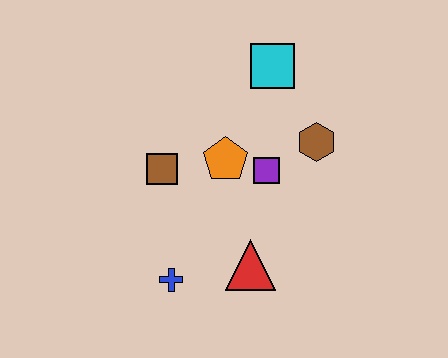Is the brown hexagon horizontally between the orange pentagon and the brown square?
No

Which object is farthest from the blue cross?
The cyan square is farthest from the blue cross.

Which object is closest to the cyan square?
The brown hexagon is closest to the cyan square.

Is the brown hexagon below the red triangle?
No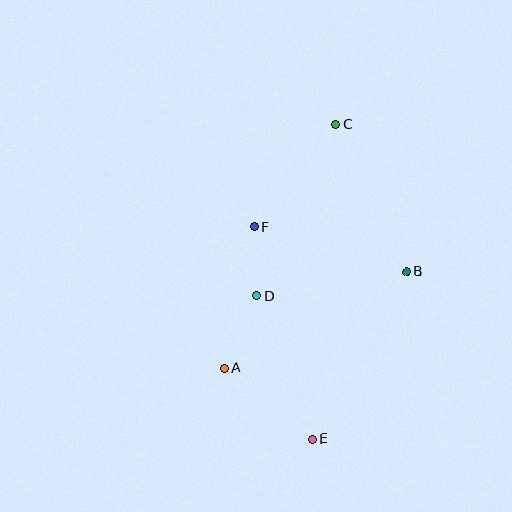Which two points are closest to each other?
Points D and F are closest to each other.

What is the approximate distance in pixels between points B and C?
The distance between B and C is approximately 163 pixels.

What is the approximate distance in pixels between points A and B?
The distance between A and B is approximately 207 pixels.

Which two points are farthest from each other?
Points C and E are farthest from each other.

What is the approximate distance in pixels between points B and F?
The distance between B and F is approximately 159 pixels.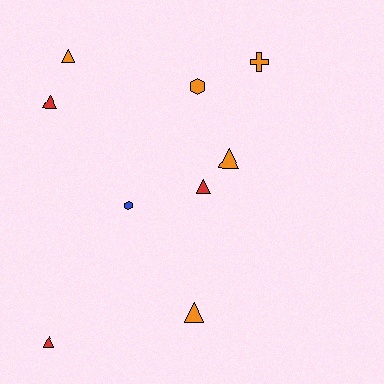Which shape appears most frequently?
Triangle, with 6 objects.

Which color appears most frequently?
Orange, with 5 objects.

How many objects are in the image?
There are 9 objects.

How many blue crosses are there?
There are no blue crosses.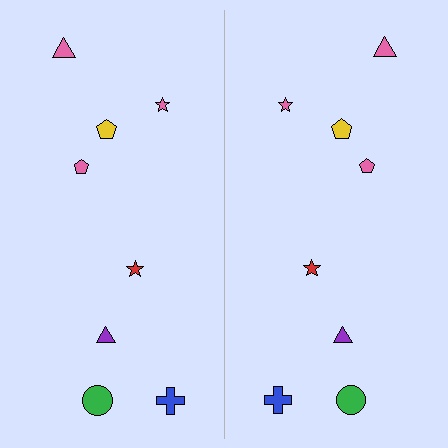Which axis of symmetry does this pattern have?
The pattern has a vertical axis of symmetry running through the center of the image.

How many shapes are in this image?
There are 16 shapes in this image.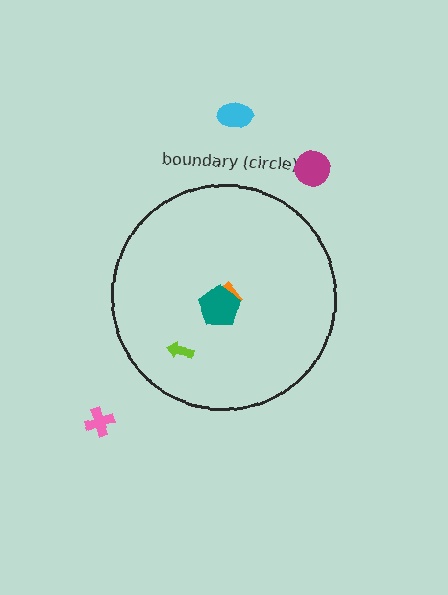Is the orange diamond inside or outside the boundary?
Inside.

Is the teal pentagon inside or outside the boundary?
Inside.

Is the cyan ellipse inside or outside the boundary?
Outside.